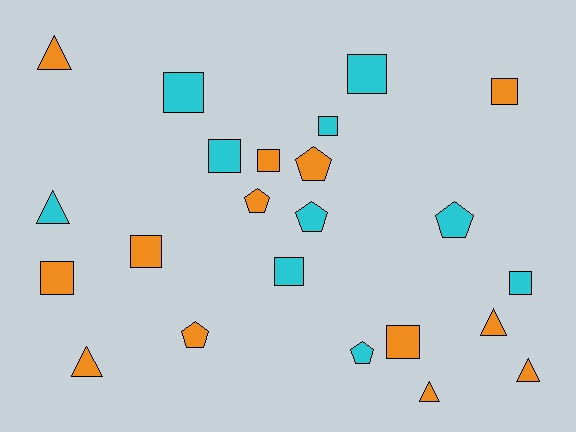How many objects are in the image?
There are 23 objects.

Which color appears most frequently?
Orange, with 13 objects.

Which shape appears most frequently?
Square, with 11 objects.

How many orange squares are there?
There are 5 orange squares.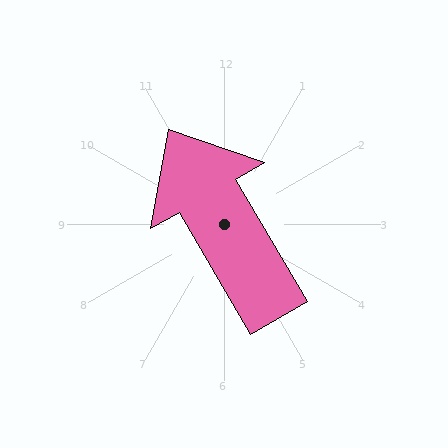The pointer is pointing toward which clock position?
Roughly 11 o'clock.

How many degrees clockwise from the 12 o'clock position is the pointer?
Approximately 330 degrees.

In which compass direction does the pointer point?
Northwest.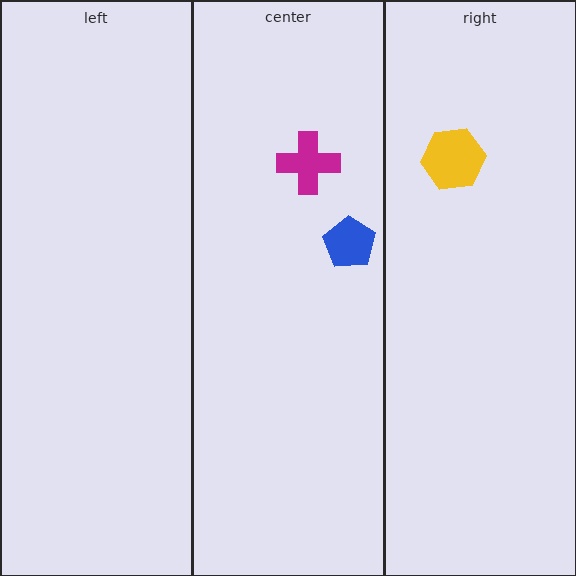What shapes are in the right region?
The yellow hexagon.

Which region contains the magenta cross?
The center region.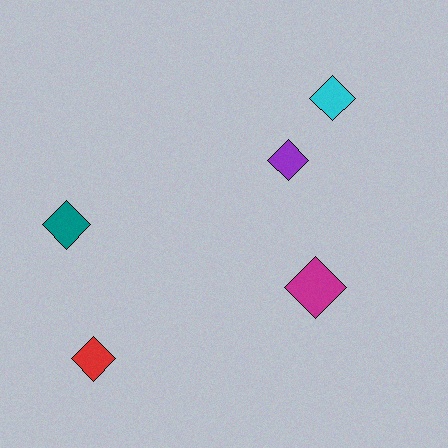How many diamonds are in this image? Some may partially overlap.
There are 5 diamonds.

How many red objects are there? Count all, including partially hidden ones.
There is 1 red object.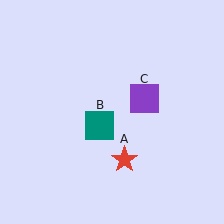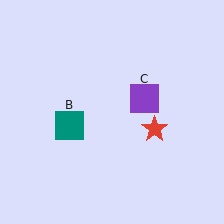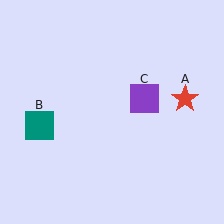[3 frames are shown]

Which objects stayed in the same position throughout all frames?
Purple square (object C) remained stationary.